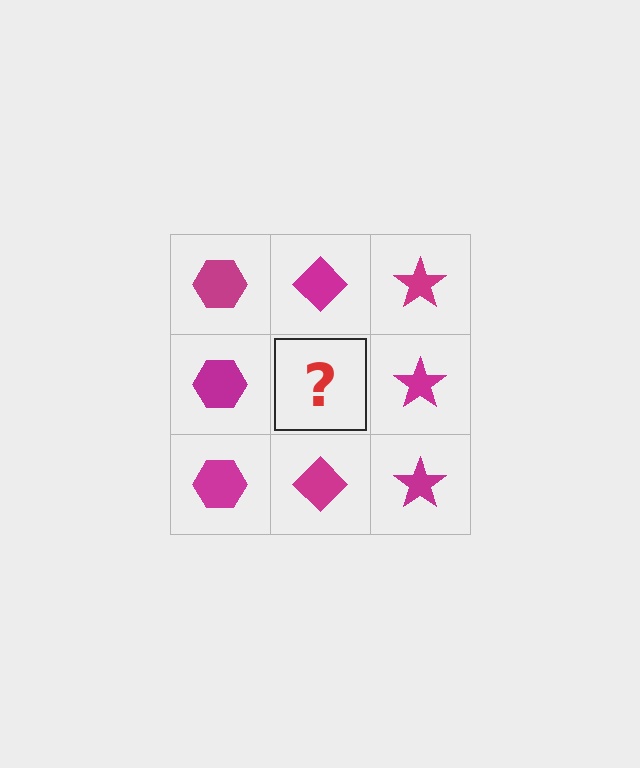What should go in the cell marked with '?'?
The missing cell should contain a magenta diamond.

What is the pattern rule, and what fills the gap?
The rule is that each column has a consistent shape. The gap should be filled with a magenta diamond.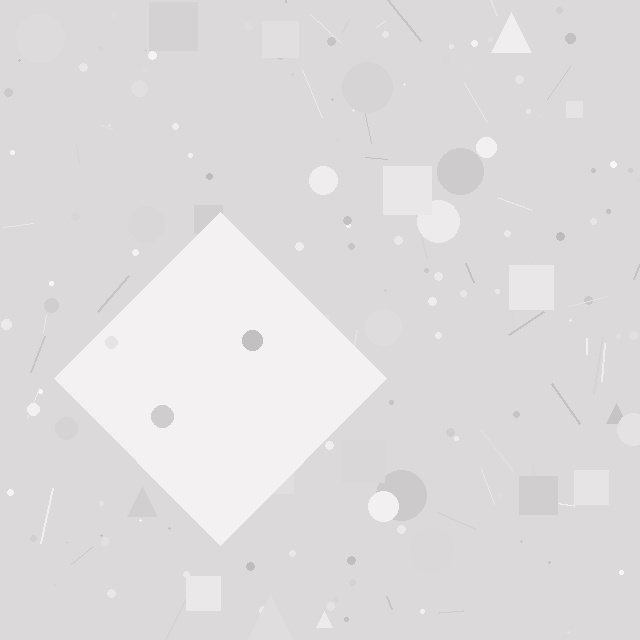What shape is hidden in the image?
A diamond is hidden in the image.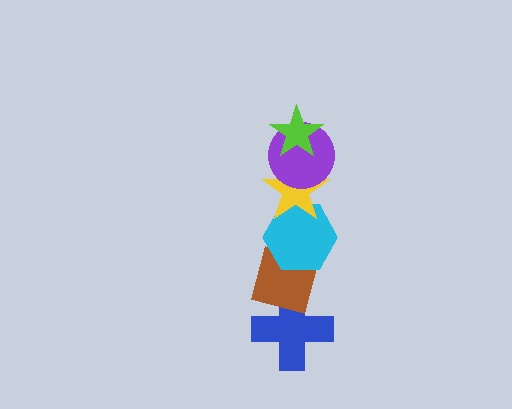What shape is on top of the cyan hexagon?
The yellow star is on top of the cyan hexagon.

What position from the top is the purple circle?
The purple circle is 2nd from the top.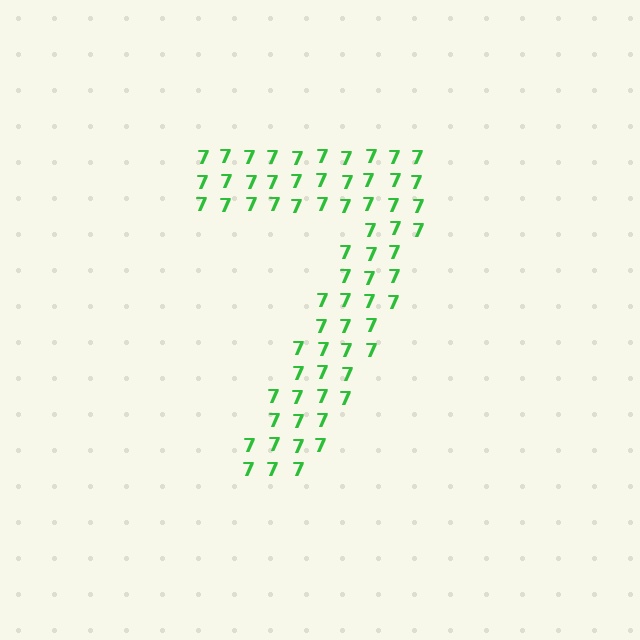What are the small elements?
The small elements are digit 7's.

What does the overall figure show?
The overall figure shows the digit 7.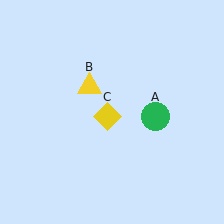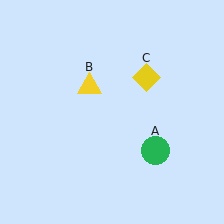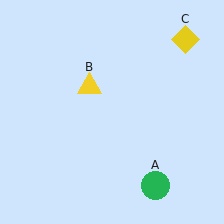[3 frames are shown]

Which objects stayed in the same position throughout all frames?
Yellow triangle (object B) remained stationary.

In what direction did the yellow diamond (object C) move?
The yellow diamond (object C) moved up and to the right.